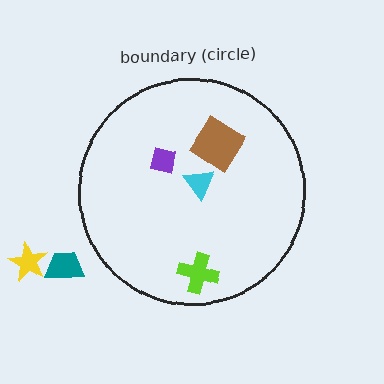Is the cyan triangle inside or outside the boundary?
Inside.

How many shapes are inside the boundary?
4 inside, 2 outside.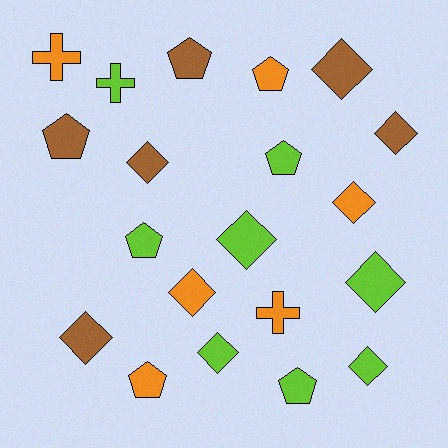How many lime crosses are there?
There is 1 lime cross.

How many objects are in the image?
There are 20 objects.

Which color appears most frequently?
Lime, with 8 objects.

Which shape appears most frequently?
Diamond, with 10 objects.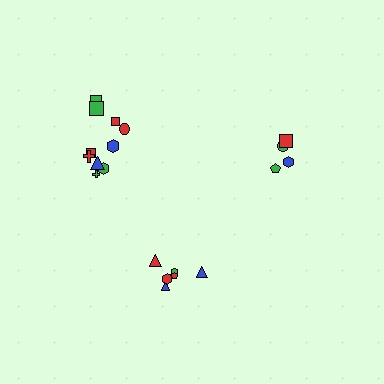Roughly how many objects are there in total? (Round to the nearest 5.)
Roughly 20 objects in total.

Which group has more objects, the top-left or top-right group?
The top-left group.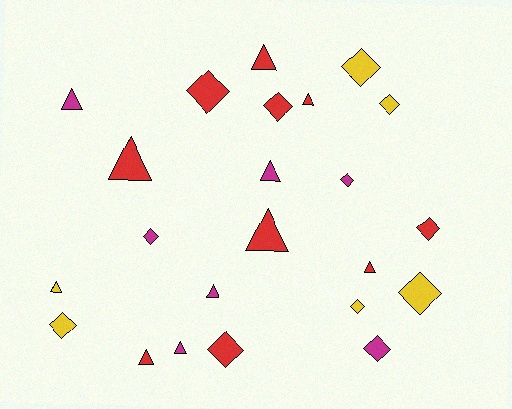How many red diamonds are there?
There are 4 red diamonds.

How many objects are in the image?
There are 23 objects.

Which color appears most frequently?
Red, with 10 objects.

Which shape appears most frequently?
Diamond, with 12 objects.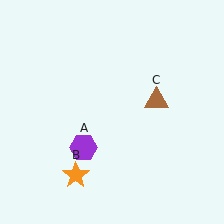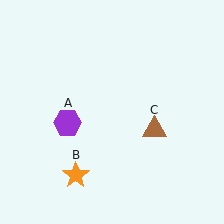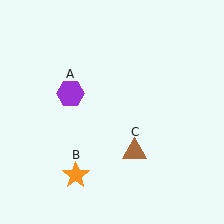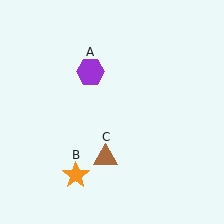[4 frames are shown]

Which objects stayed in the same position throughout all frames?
Orange star (object B) remained stationary.